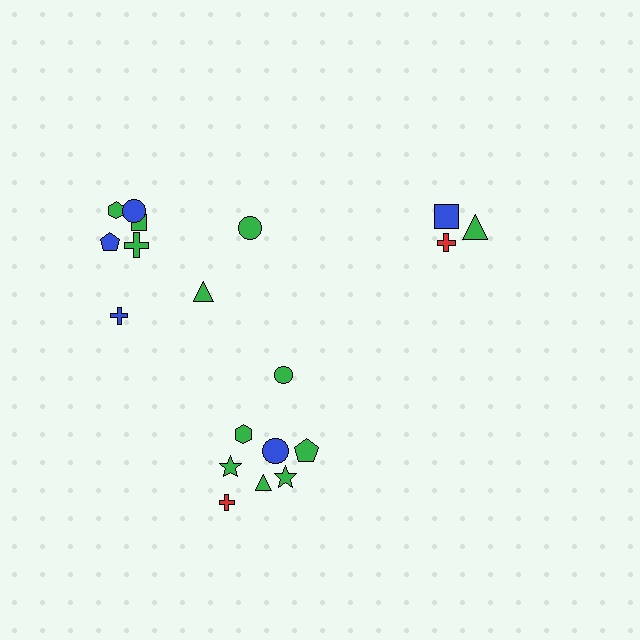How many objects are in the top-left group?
There are 8 objects.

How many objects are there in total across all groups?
There are 19 objects.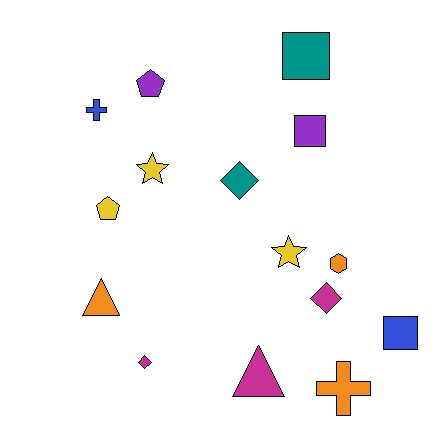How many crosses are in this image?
There are 2 crosses.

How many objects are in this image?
There are 15 objects.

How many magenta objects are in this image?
There are 3 magenta objects.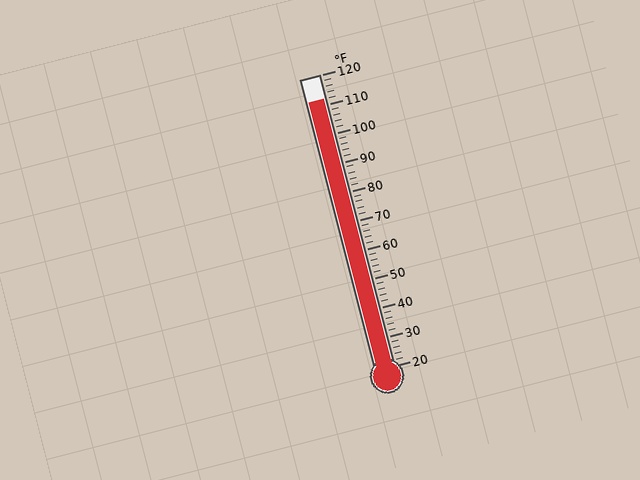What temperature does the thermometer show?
The thermometer shows approximately 112°F.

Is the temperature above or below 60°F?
The temperature is above 60°F.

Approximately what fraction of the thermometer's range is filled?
The thermometer is filled to approximately 90% of its range.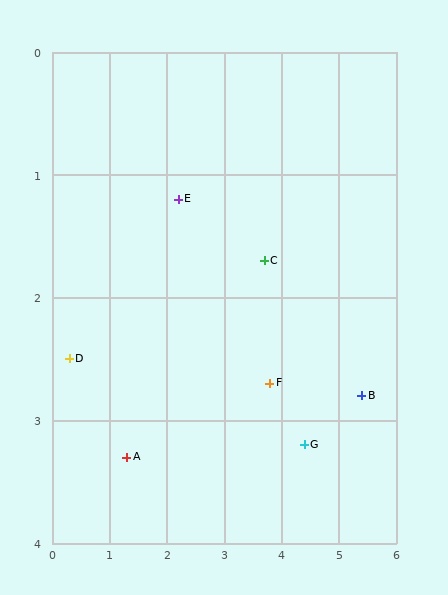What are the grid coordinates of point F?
Point F is at approximately (3.8, 2.7).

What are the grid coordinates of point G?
Point G is at approximately (4.4, 3.2).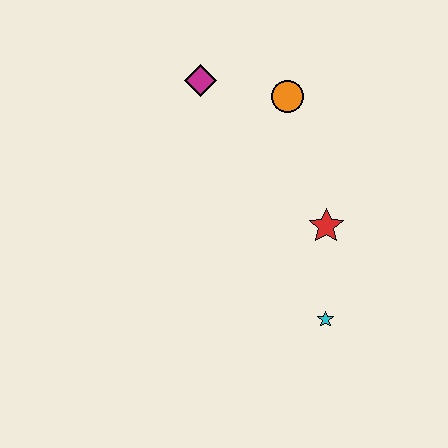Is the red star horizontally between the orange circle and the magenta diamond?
No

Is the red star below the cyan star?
No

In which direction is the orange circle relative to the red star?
The orange circle is above the red star.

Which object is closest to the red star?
The cyan star is closest to the red star.